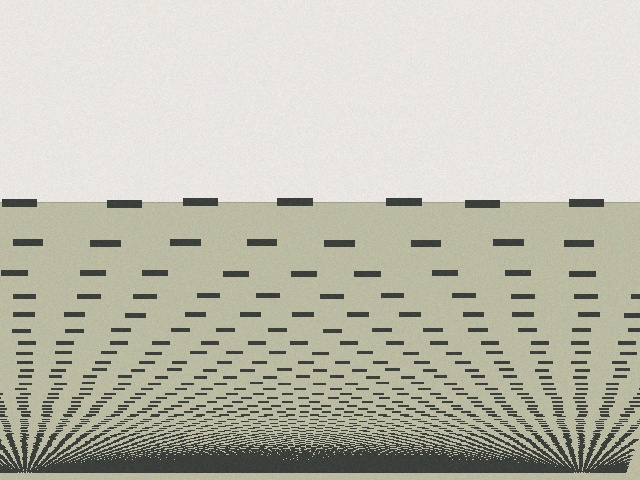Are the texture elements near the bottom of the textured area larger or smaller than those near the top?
Smaller. The gradient is inverted — elements near the bottom are smaller and denser.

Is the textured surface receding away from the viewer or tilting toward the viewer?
The surface appears to tilt toward the viewer. Texture elements get larger and sparser toward the top.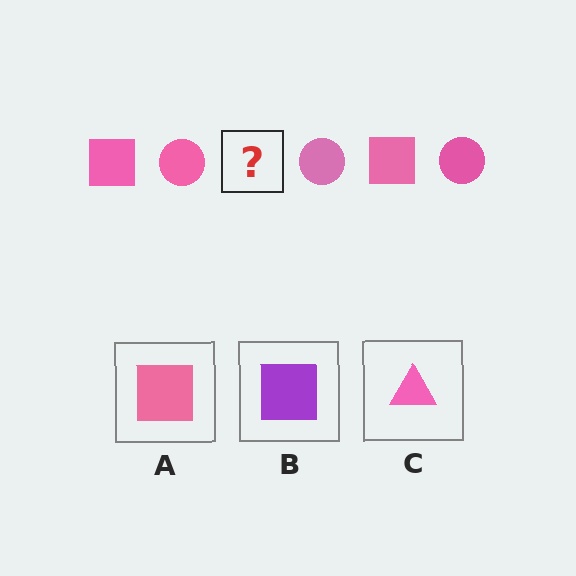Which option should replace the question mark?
Option A.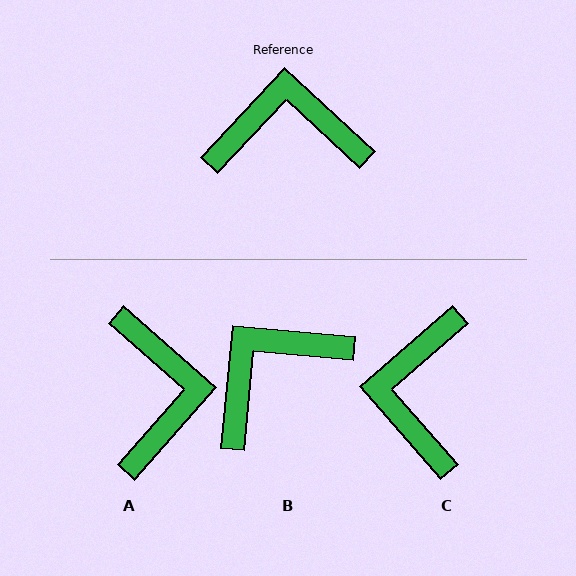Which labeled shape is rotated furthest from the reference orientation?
A, about 88 degrees away.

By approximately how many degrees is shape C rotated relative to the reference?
Approximately 84 degrees counter-clockwise.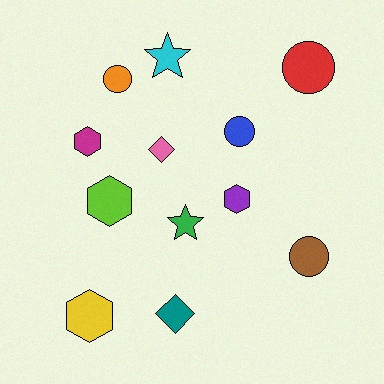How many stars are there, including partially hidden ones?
There are 2 stars.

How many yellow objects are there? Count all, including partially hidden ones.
There is 1 yellow object.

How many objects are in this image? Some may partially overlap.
There are 12 objects.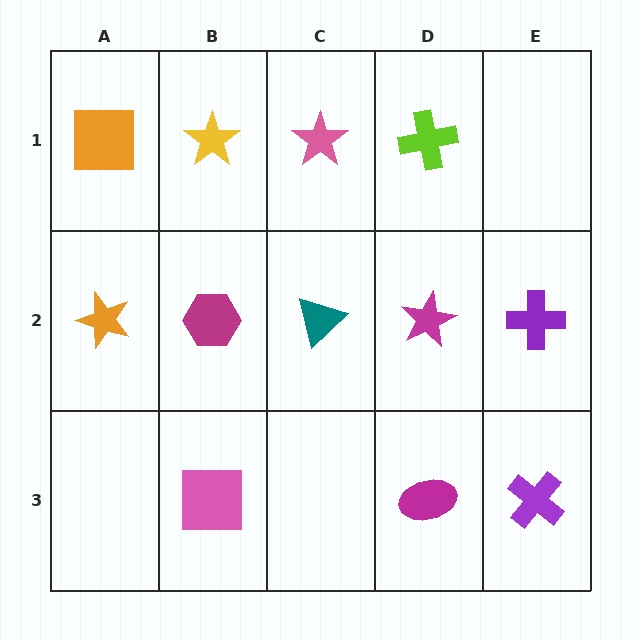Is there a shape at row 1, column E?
No, that cell is empty.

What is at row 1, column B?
A yellow star.